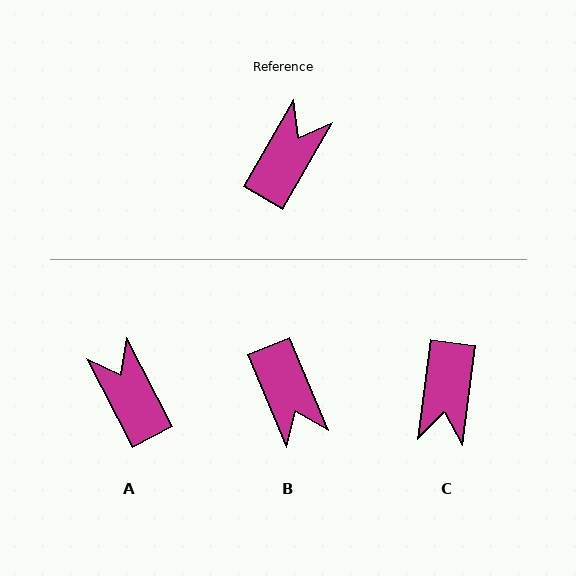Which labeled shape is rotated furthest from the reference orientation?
C, about 157 degrees away.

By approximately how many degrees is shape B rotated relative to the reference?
Approximately 127 degrees clockwise.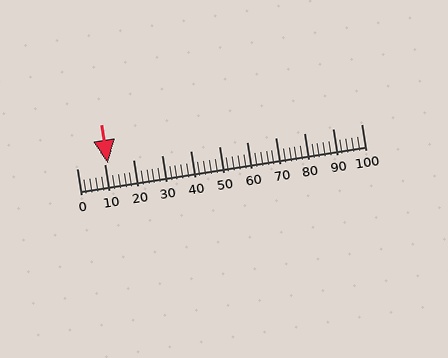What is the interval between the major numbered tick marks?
The major tick marks are spaced 10 units apart.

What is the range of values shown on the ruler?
The ruler shows values from 0 to 100.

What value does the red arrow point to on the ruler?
The red arrow points to approximately 11.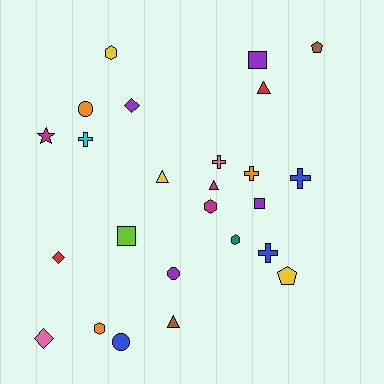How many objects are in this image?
There are 25 objects.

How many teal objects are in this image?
There is 1 teal object.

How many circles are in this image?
There are 3 circles.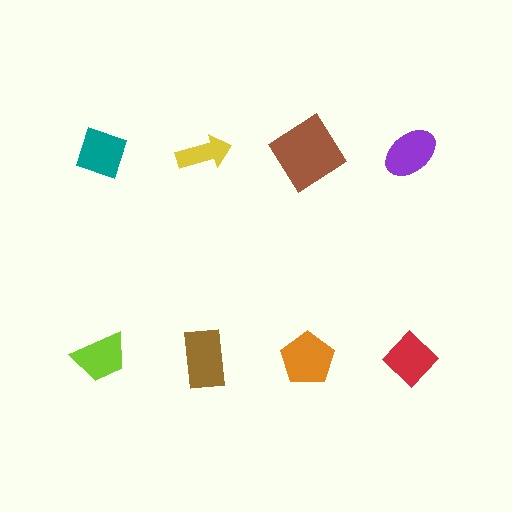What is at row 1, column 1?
A teal diamond.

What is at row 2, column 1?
A lime trapezoid.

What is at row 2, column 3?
An orange pentagon.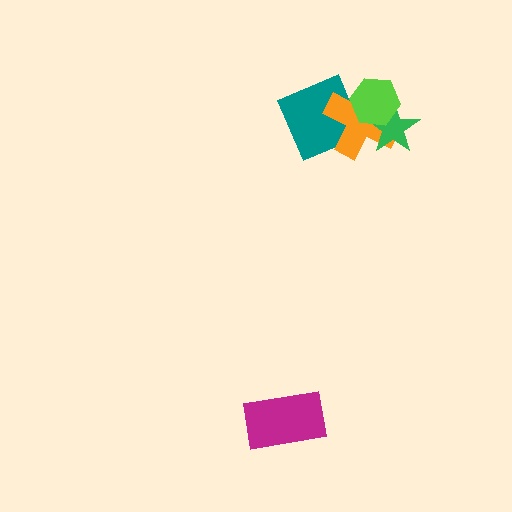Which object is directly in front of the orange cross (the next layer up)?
The green star is directly in front of the orange cross.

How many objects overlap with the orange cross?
3 objects overlap with the orange cross.